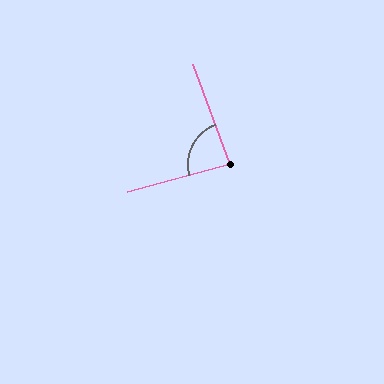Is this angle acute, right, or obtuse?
It is approximately a right angle.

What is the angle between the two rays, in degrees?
Approximately 85 degrees.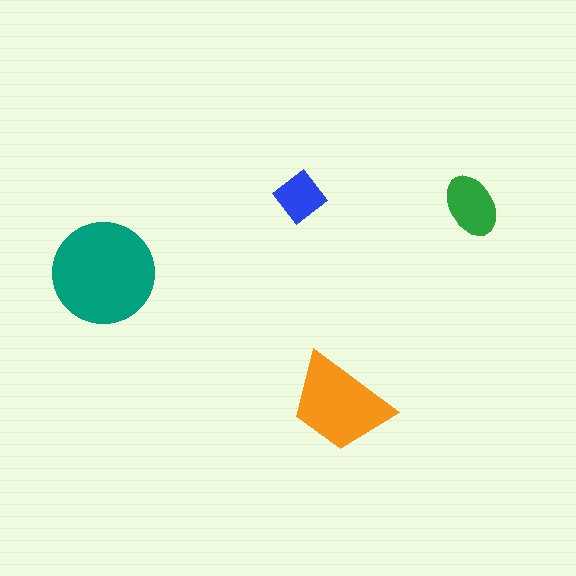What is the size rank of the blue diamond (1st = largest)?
4th.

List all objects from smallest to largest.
The blue diamond, the green ellipse, the orange trapezoid, the teal circle.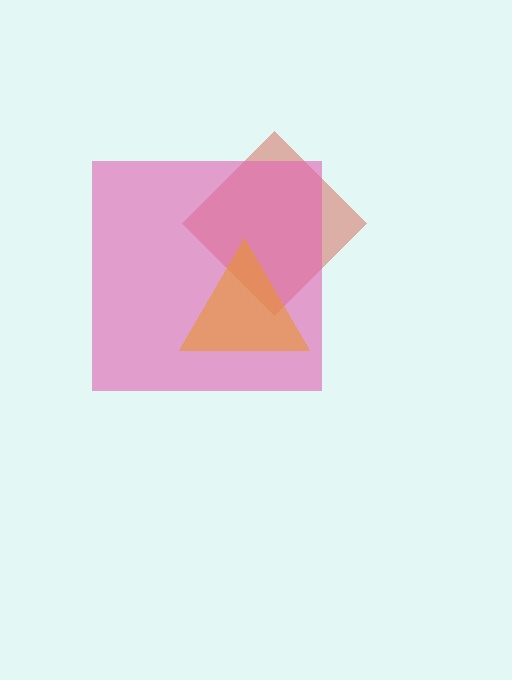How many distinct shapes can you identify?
There are 3 distinct shapes: a red diamond, a pink square, an orange triangle.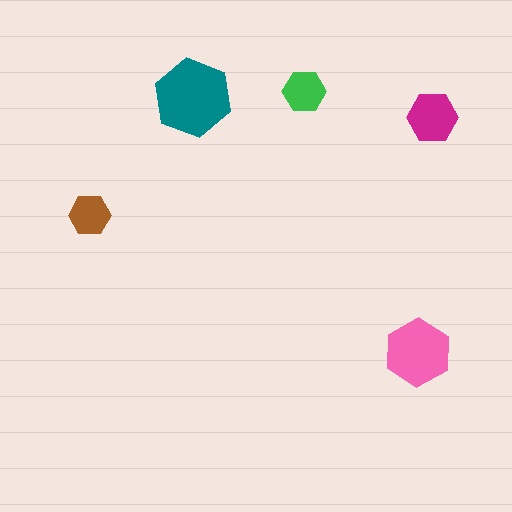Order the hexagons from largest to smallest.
the teal one, the pink one, the magenta one, the green one, the brown one.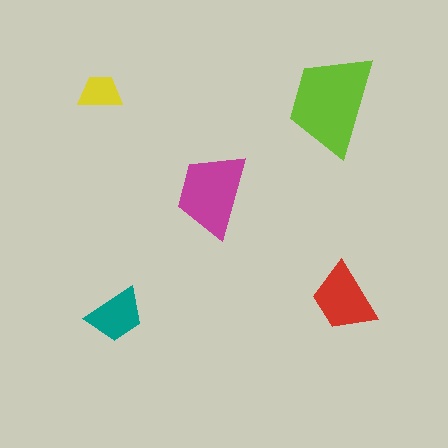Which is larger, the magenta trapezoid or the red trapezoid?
The magenta one.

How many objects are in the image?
There are 5 objects in the image.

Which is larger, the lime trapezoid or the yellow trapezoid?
The lime one.